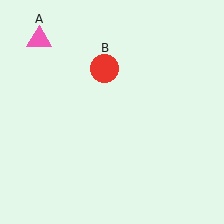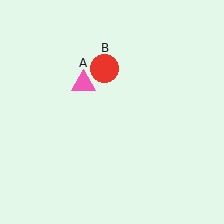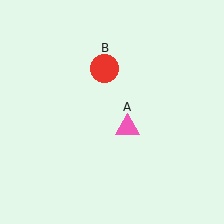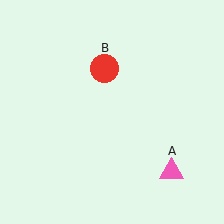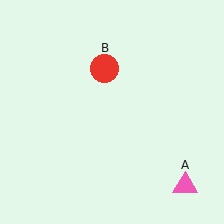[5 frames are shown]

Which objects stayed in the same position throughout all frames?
Red circle (object B) remained stationary.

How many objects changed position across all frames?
1 object changed position: pink triangle (object A).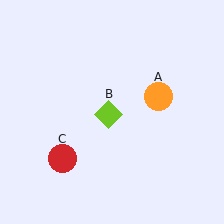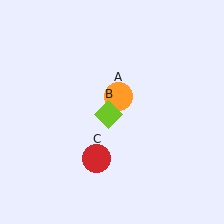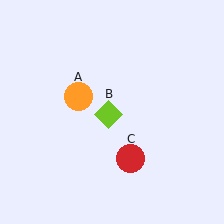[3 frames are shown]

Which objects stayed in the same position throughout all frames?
Lime diamond (object B) remained stationary.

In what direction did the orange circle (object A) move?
The orange circle (object A) moved left.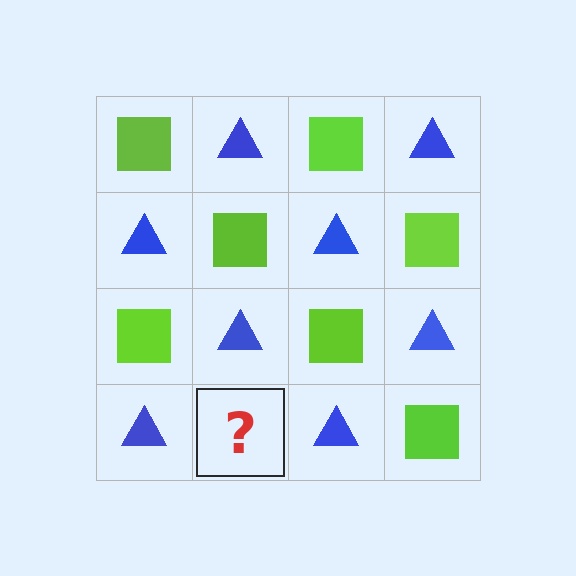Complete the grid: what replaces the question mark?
The question mark should be replaced with a lime square.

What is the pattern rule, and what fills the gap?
The rule is that it alternates lime square and blue triangle in a checkerboard pattern. The gap should be filled with a lime square.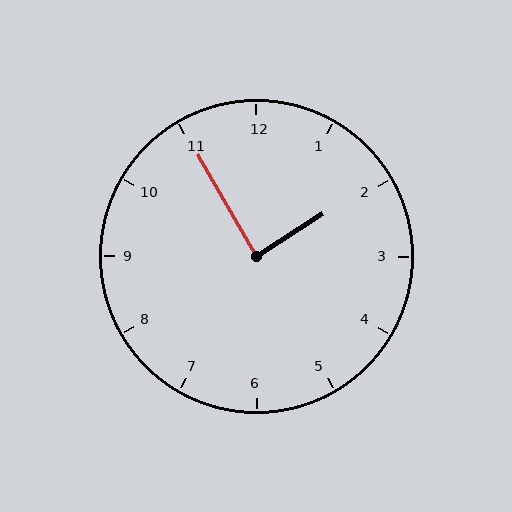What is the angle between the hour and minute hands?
Approximately 88 degrees.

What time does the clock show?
1:55.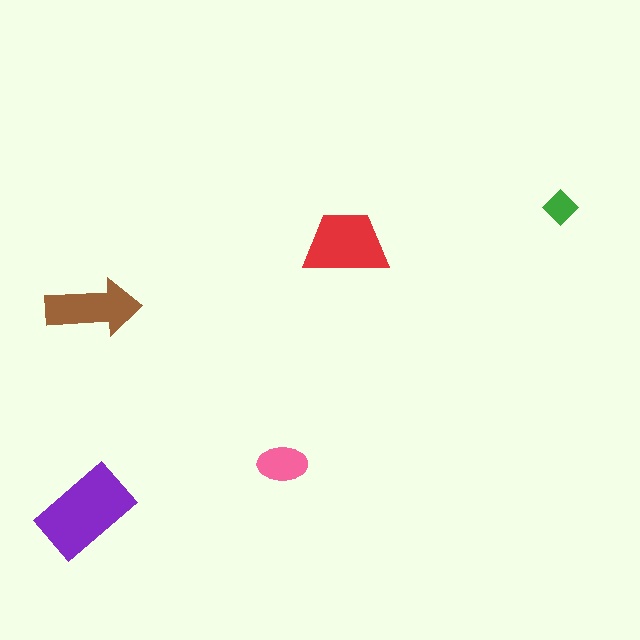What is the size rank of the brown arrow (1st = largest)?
3rd.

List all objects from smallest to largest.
The green diamond, the pink ellipse, the brown arrow, the red trapezoid, the purple rectangle.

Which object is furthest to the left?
The purple rectangle is leftmost.